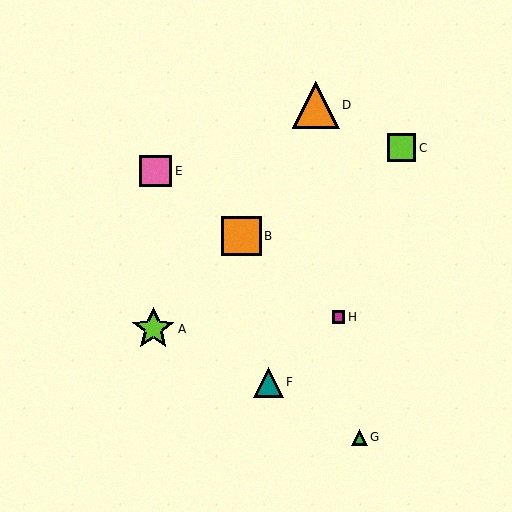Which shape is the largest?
The orange triangle (labeled D) is the largest.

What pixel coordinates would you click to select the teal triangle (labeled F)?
Click at (268, 382) to select the teal triangle F.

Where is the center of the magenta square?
The center of the magenta square is at (338, 317).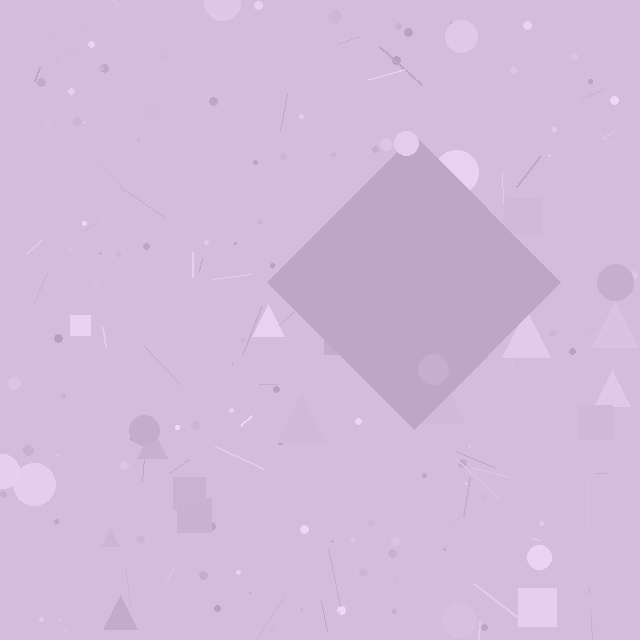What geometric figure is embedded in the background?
A diamond is embedded in the background.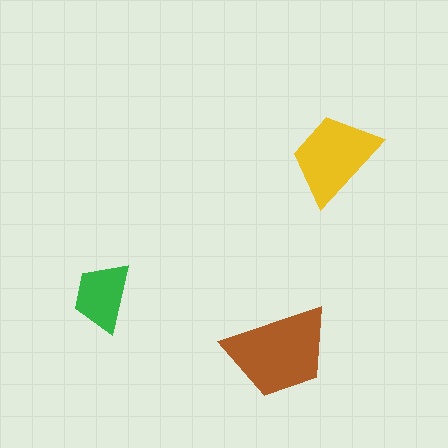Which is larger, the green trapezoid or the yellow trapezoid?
The yellow one.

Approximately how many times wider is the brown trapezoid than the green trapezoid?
About 1.5 times wider.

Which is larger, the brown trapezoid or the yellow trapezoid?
The brown one.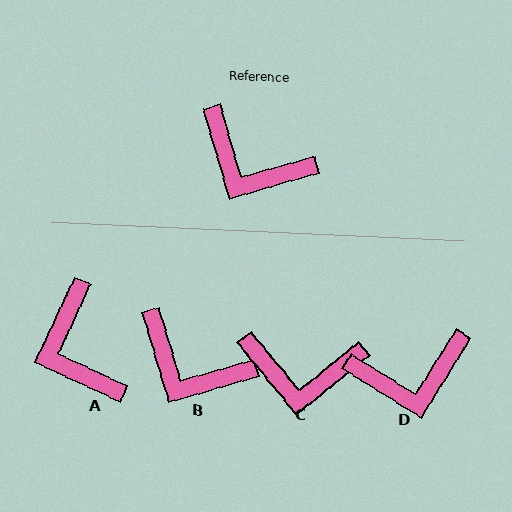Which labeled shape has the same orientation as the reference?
B.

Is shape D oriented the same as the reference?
No, it is off by about 42 degrees.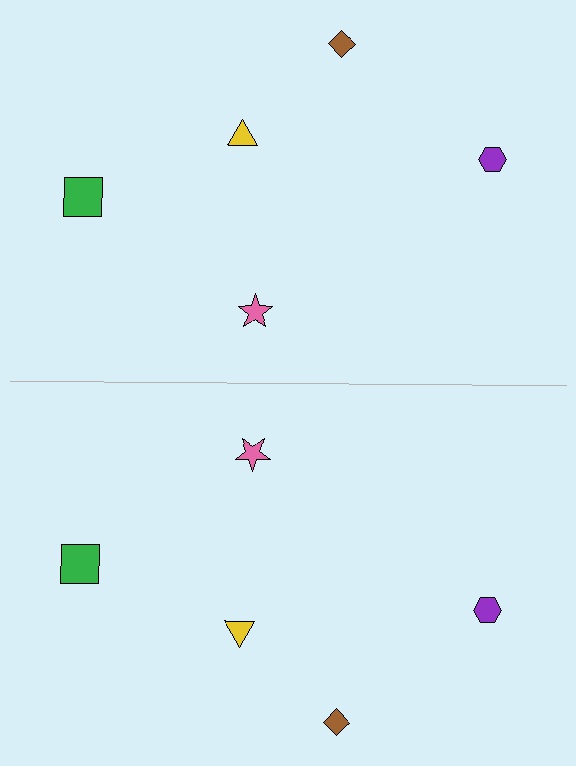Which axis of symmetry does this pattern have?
The pattern has a horizontal axis of symmetry running through the center of the image.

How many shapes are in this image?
There are 10 shapes in this image.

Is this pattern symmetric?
Yes, this pattern has bilateral (reflection) symmetry.